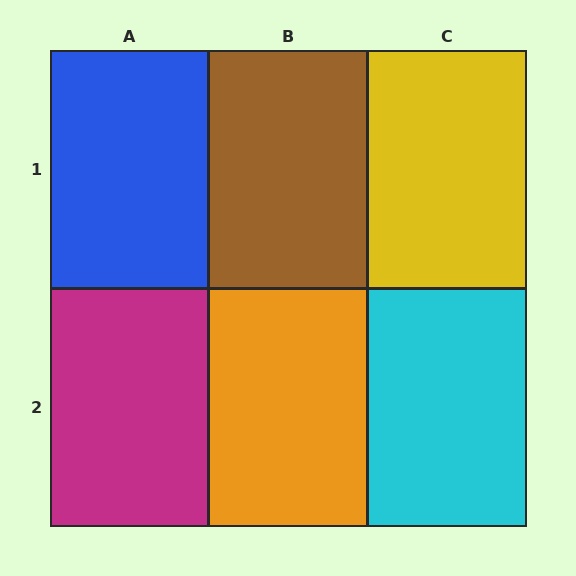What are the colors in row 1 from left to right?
Blue, brown, yellow.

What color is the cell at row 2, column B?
Orange.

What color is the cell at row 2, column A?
Magenta.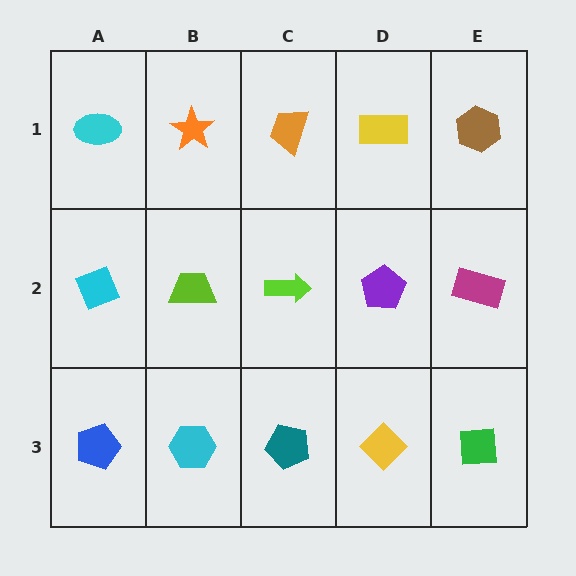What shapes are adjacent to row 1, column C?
A lime arrow (row 2, column C), an orange star (row 1, column B), a yellow rectangle (row 1, column D).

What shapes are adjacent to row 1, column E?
A magenta rectangle (row 2, column E), a yellow rectangle (row 1, column D).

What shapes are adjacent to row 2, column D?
A yellow rectangle (row 1, column D), a yellow diamond (row 3, column D), a lime arrow (row 2, column C), a magenta rectangle (row 2, column E).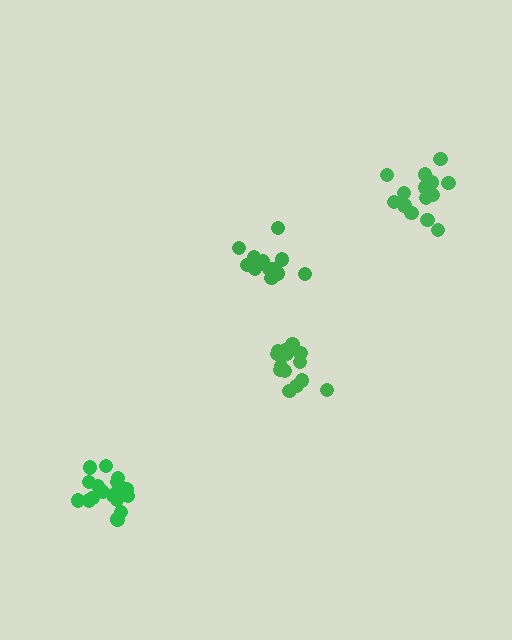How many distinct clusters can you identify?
There are 4 distinct clusters.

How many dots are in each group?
Group 1: 14 dots, Group 2: 15 dots, Group 3: 18 dots, Group 4: 14 dots (61 total).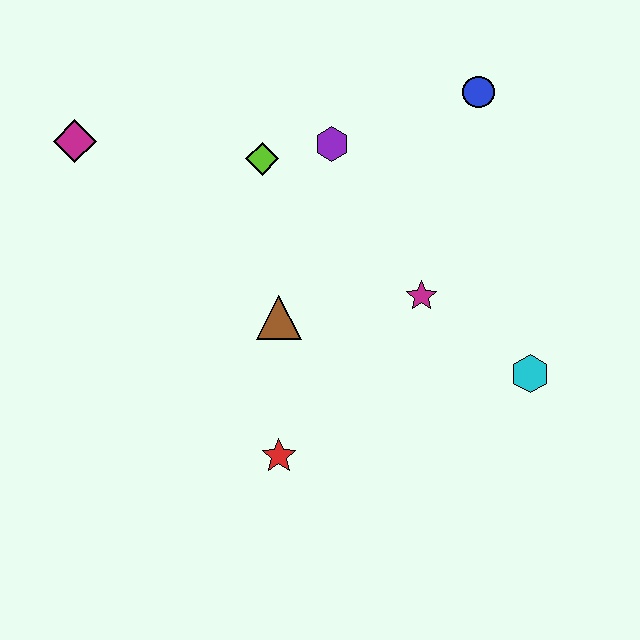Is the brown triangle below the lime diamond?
Yes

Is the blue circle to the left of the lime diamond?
No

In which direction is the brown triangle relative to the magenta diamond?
The brown triangle is to the right of the magenta diamond.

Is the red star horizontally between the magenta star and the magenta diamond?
Yes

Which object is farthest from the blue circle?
The red star is farthest from the blue circle.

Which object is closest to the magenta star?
The cyan hexagon is closest to the magenta star.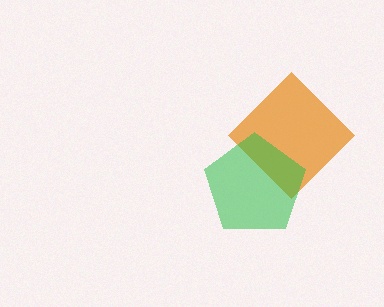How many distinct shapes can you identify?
There are 2 distinct shapes: an orange diamond, a green pentagon.